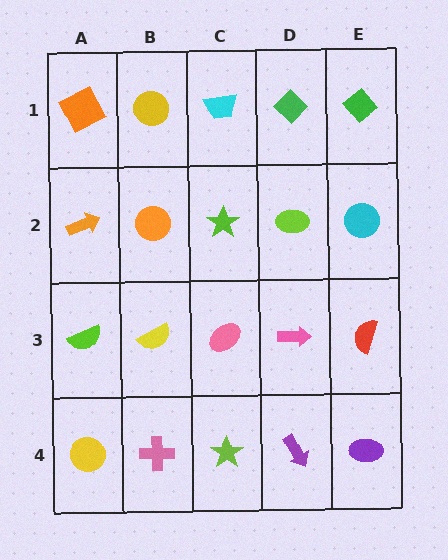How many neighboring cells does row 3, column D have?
4.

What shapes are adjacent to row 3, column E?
A cyan circle (row 2, column E), a purple ellipse (row 4, column E), a pink arrow (row 3, column D).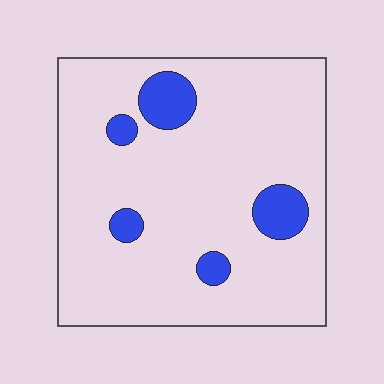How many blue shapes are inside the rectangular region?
5.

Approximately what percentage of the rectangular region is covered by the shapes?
Approximately 10%.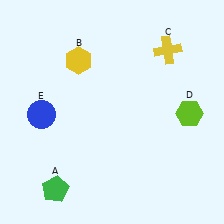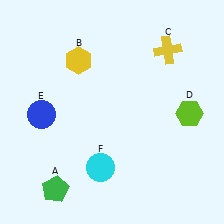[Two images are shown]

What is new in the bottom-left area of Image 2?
A cyan circle (F) was added in the bottom-left area of Image 2.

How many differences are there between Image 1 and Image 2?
There is 1 difference between the two images.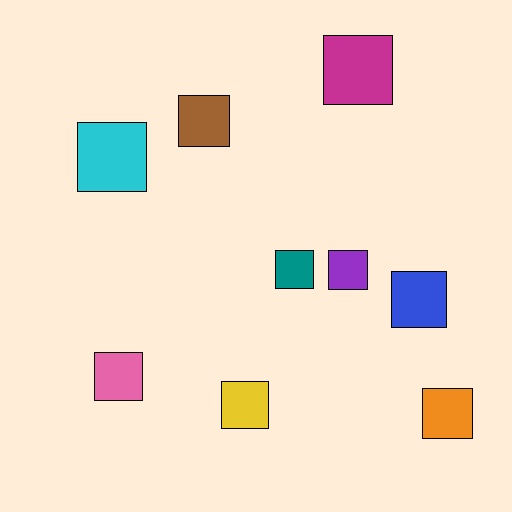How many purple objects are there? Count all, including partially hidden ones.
There is 1 purple object.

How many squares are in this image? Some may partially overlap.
There are 9 squares.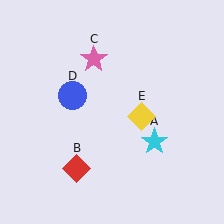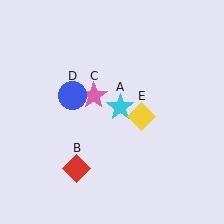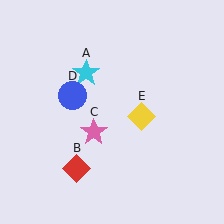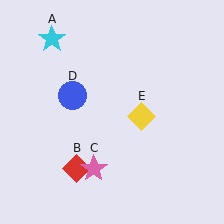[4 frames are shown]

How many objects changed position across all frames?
2 objects changed position: cyan star (object A), pink star (object C).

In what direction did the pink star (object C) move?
The pink star (object C) moved down.